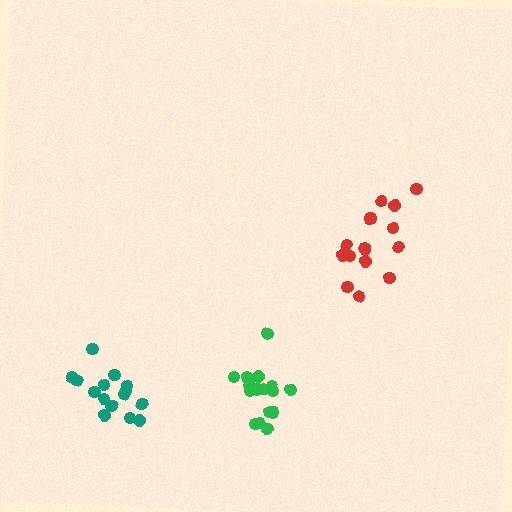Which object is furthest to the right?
The red cluster is rightmost.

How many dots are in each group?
Group 1: 16 dots, Group 2: 16 dots, Group 3: 15 dots (47 total).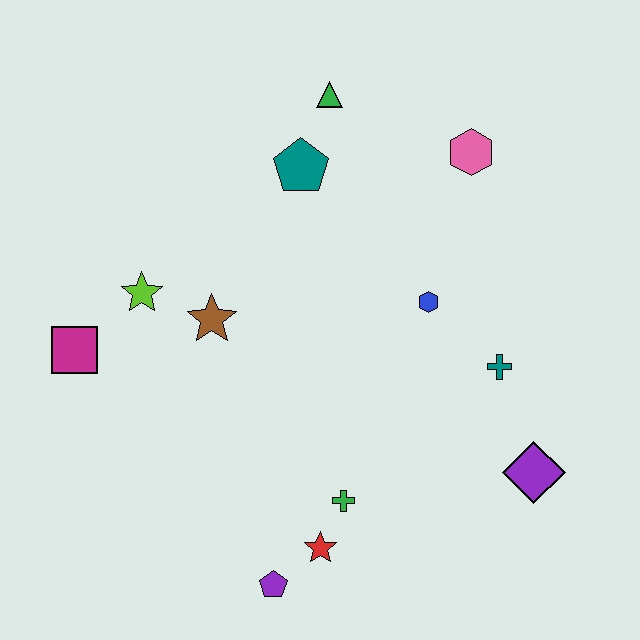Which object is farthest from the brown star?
The purple diamond is farthest from the brown star.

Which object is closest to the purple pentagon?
The red star is closest to the purple pentagon.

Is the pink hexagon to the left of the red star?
No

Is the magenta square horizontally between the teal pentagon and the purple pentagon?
No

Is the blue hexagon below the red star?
No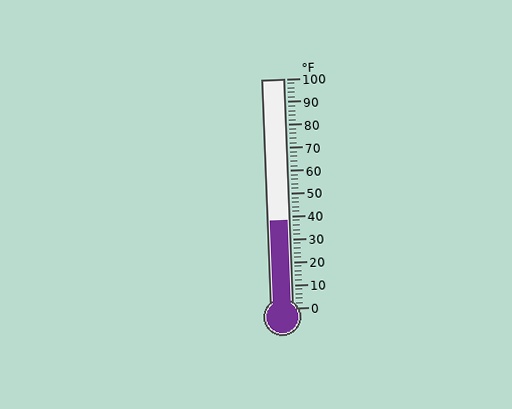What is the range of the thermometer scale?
The thermometer scale ranges from 0°F to 100°F.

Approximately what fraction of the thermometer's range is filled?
The thermometer is filled to approximately 40% of its range.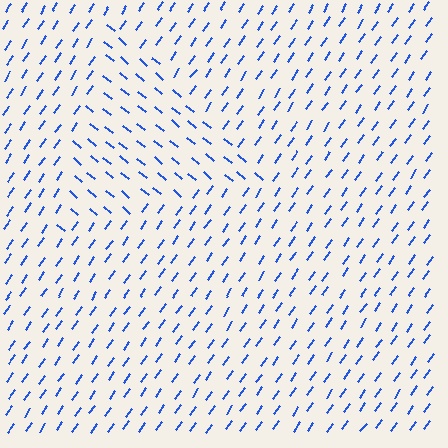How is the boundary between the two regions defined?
The boundary is defined purely by a change in line orientation (approximately 86 degrees difference). All lines are the same color and thickness.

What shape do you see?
I see a triangle.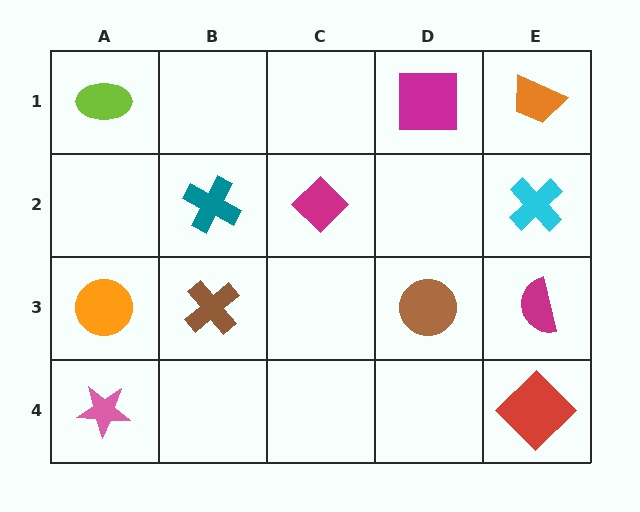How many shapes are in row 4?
2 shapes.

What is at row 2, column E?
A cyan cross.